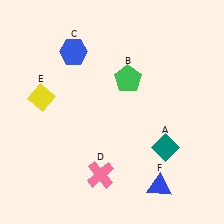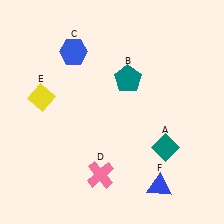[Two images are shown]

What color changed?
The pentagon (B) changed from green in Image 1 to teal in Image 2.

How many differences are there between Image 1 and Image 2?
There is 1 difference between the two images.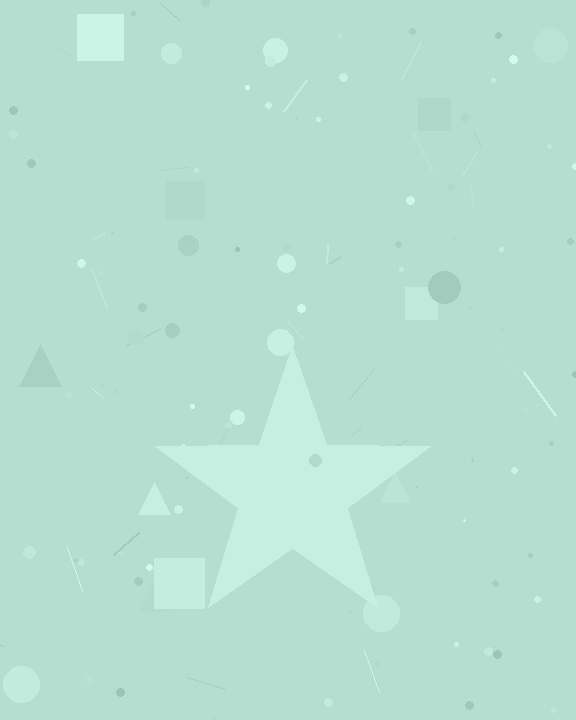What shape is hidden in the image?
A star is hidden in the image.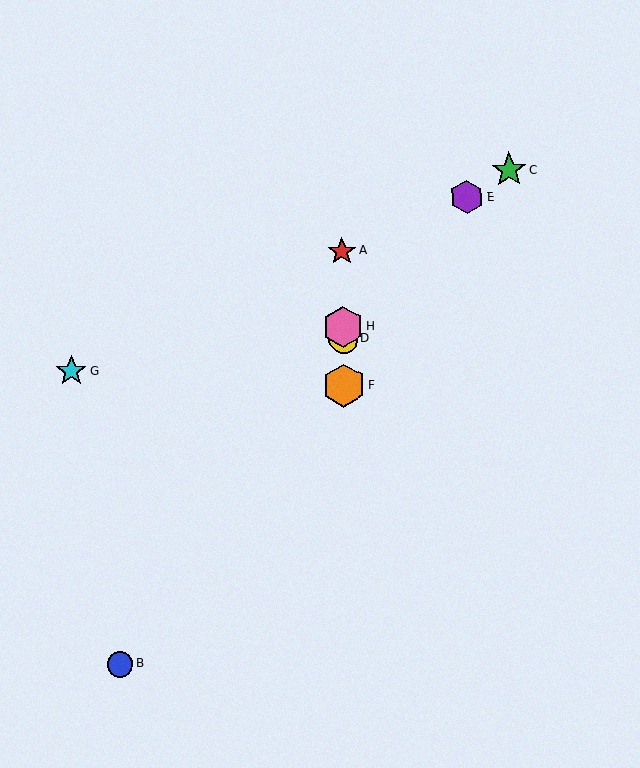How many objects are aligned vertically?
4 objects (A, D, F, H) are aligned vertically.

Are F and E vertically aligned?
No, F is at x≈344 and E is at x≈467.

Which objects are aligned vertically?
Objects A, D, F, H are aligned vertically.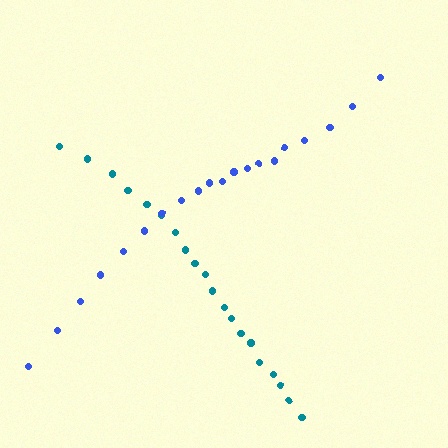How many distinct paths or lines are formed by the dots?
There are 2 distinct paths.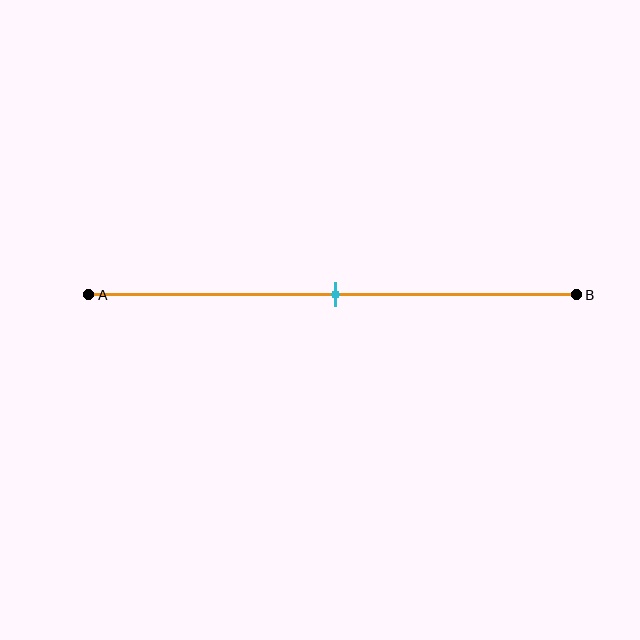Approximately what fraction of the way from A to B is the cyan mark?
The cyan mark is approximately 50% of the way from A to B.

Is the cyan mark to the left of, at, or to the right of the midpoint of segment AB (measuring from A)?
The cyan mark is approximately at the midpoint of segment AB.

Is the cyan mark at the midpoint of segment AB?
Yes, the mark is approximately at the midpoint.